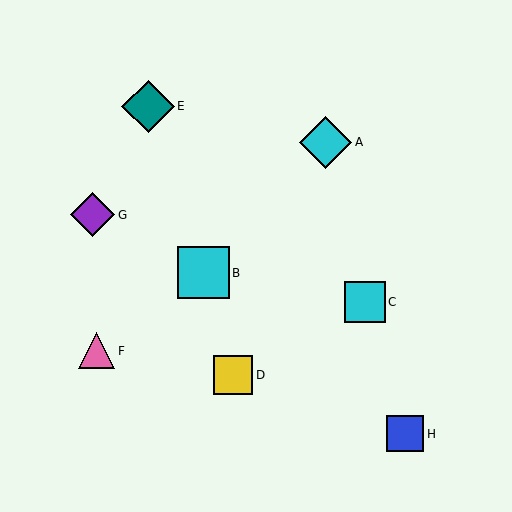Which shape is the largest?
The teal diamond (labeled E) is the largest.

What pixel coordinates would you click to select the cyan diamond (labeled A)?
Click at (326, 142) to select the cyan diamond A.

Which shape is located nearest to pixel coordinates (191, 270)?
The cyan square (labeled B) at (203, 273) is nearest to that location.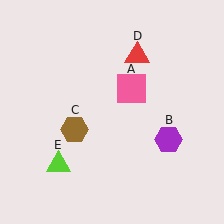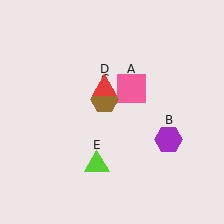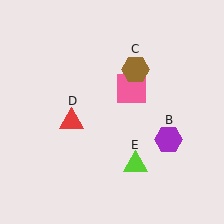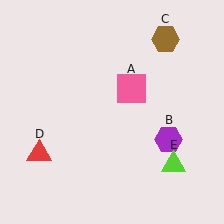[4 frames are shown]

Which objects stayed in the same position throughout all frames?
Pink square (object A) and purple hexagon (object B) remained stationary.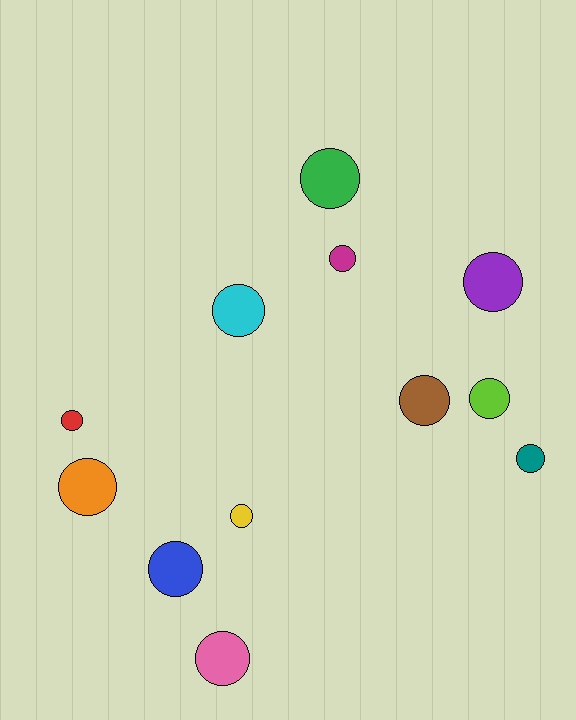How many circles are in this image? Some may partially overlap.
There are 12 circles.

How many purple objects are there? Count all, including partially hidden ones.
There is 1 purple object.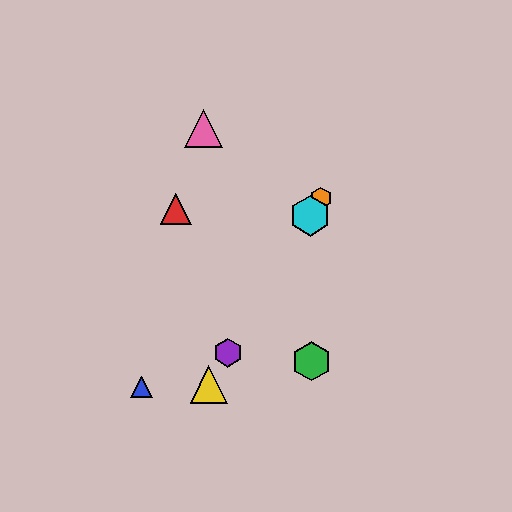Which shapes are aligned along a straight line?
The yellow triangle, the purple hexagon, the orange hexagon, the cyan hexagon are aligned along a straight line.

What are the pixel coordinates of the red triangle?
The red triangle is at (176, 209).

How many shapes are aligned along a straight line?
4 shapes (the yellow triangle, the purple hexagon, the orange hexagon, the cyan hexagon) are aligned along a straight line.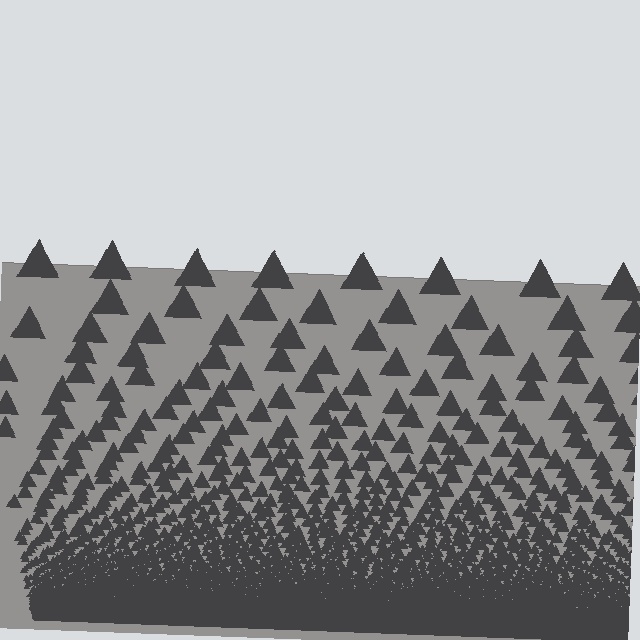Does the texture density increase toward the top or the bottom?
Density increases toward the bottom.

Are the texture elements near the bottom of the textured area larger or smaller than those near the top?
Smaller. The gradient is inverted — elements near the bottom are smaller and denser.